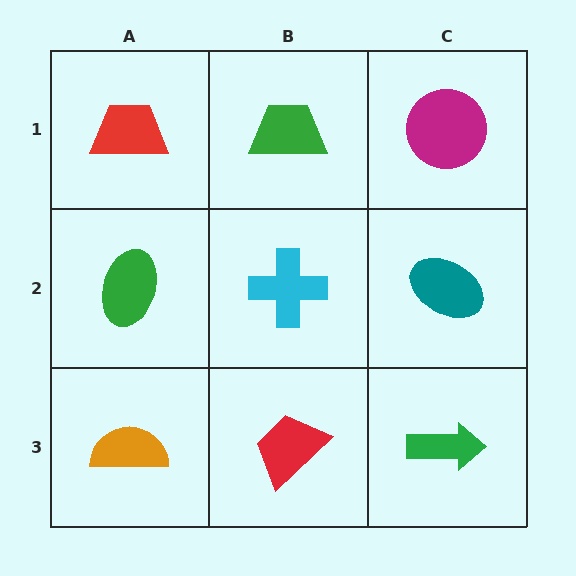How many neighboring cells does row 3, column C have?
2.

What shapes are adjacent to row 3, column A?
A green ellipse (row 2, column A), a red trapezoid (row 3, column B).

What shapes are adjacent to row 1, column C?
A teal ellipse (row 2, column C), a green trapezoid (row 1, column B).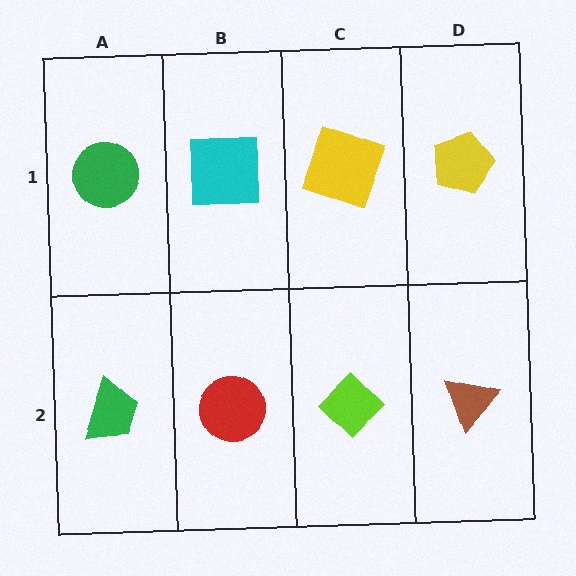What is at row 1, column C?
A yellow square.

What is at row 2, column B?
A red circle.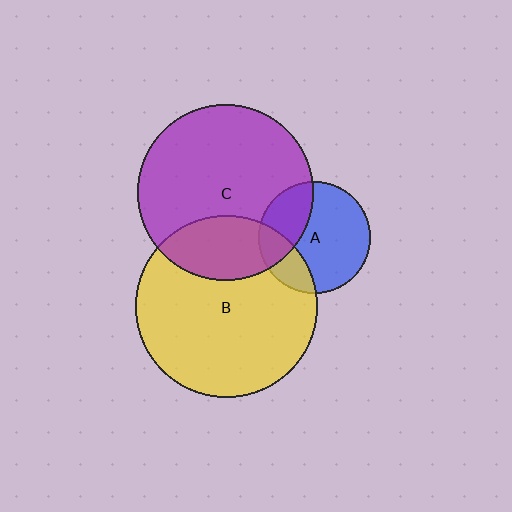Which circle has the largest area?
Circle B (yellow).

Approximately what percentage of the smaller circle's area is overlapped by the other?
Approximately 30%.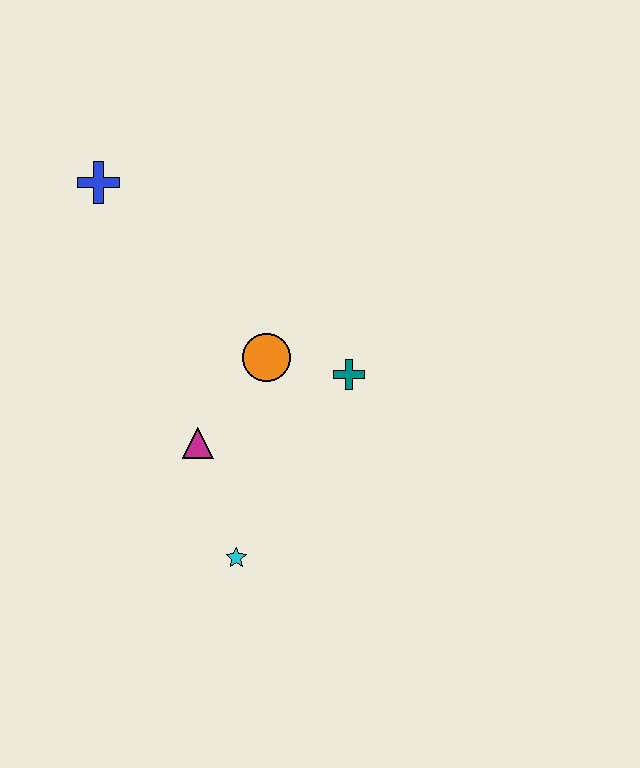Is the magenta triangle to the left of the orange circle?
Yes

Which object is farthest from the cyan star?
The blue cross is farthest from the cyan star.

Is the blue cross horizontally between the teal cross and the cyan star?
No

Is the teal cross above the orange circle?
No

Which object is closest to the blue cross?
The orange circle is closest to the blue cross.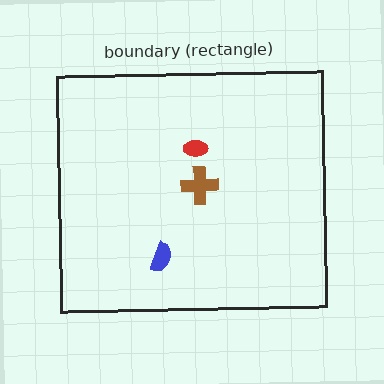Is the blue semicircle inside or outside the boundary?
Inside.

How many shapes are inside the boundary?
3 inside, 0 outside.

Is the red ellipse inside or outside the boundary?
Inside.